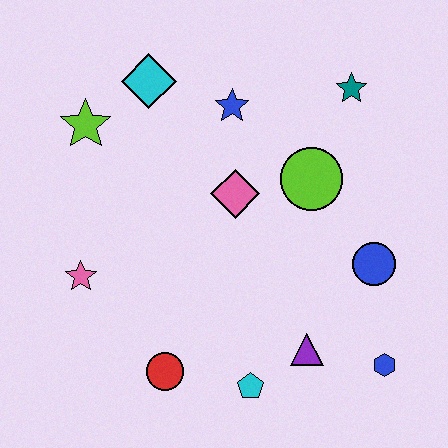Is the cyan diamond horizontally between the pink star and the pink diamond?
Yes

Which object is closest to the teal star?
The lime circle is closest to the teal star.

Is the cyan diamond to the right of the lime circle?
No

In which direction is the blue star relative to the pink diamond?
The blue star is above the pink diamond.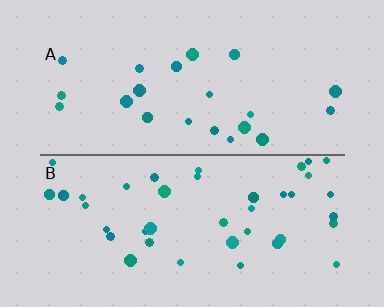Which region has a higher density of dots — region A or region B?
B (the bottom).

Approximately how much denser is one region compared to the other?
Approximately 1.9× — region B over region A.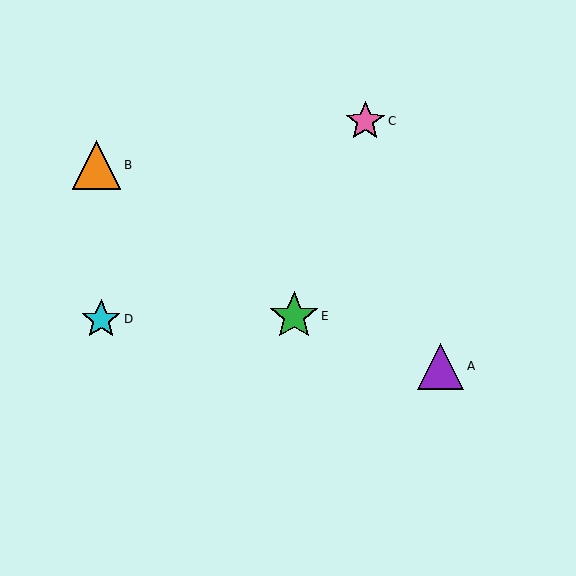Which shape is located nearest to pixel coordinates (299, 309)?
The green star (labeled E) at (294, 316) is nearest to that location.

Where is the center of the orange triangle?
The center of the orange triangle is at (97, 165).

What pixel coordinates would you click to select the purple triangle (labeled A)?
Click at (440, 366) to select the purple triangle A.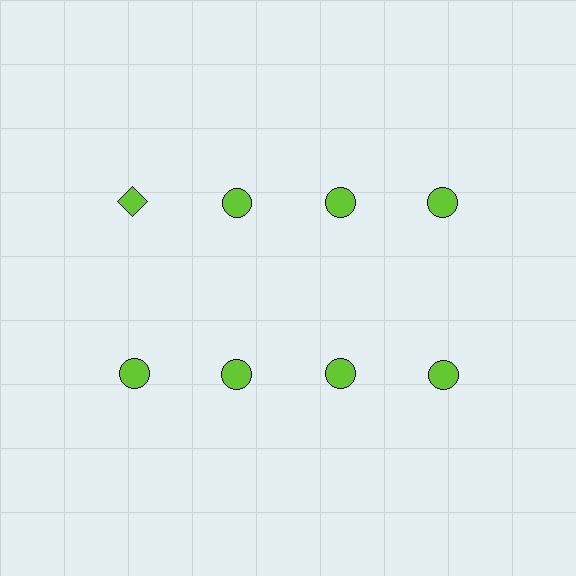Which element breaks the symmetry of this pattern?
The lime diamond in the top row, leftmost column breaks the symmetry. All other shapes are lime circles.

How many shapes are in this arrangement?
There are 8 shapes arranged in a grid pattern.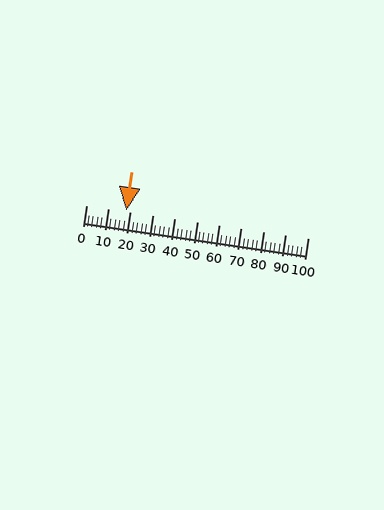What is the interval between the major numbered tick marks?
The major tick marks are spaced 10 units apart.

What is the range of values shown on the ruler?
The ruler shows values from 0 to 100.